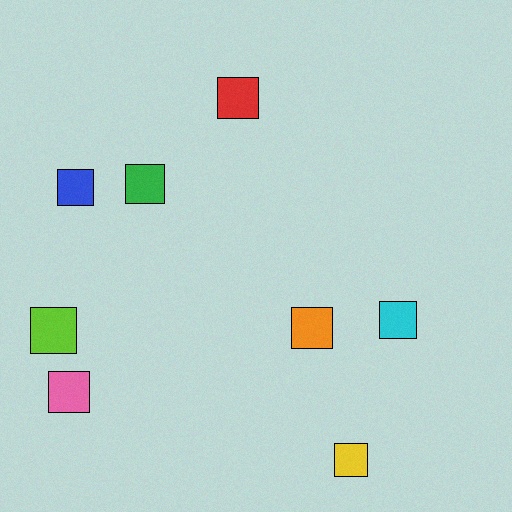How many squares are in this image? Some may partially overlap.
There are 8 squares.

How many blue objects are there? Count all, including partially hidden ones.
There is 1 blue object.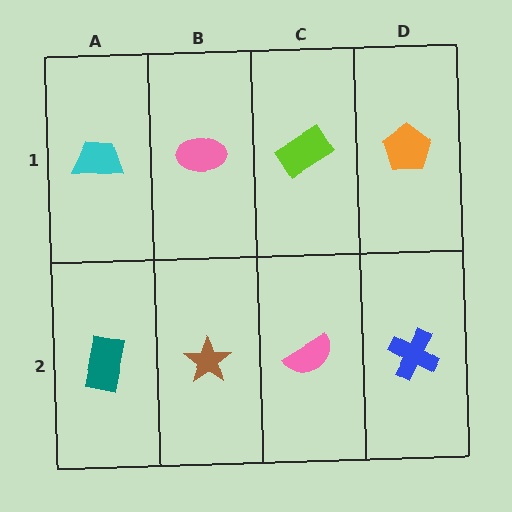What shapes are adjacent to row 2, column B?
A pink ellipse (row 1, column B), a teal rectangle (row 2, column A), a pink semicircle (row 2, column C).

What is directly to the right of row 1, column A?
A pink ellipse.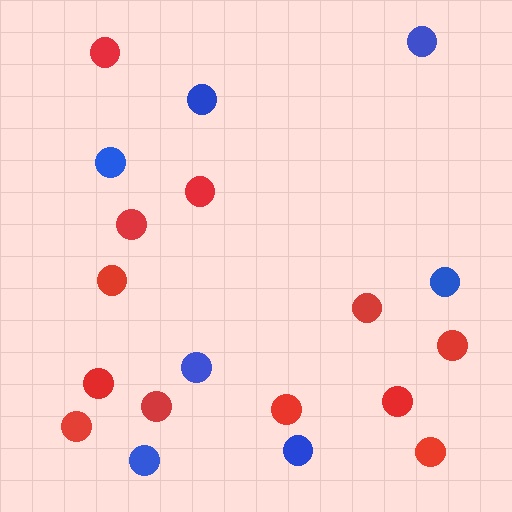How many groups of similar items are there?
There are 2 groups: one group of red circles (12) and one group of blue circles (7).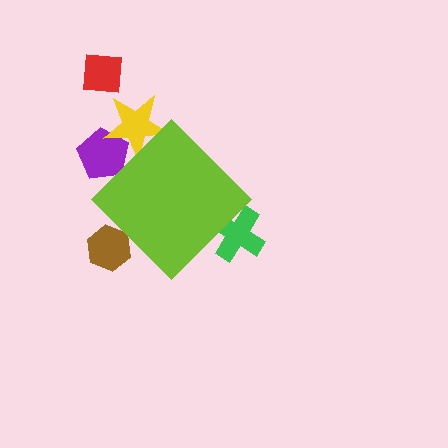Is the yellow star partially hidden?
Yes, the yellow star is partially hidden behind the lime diamond.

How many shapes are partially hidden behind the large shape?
4 shapes are partially hidden.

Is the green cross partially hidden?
Yes, the green cross is partially hidden behind the lime diamond.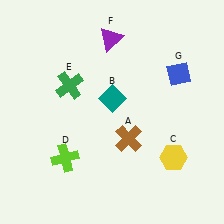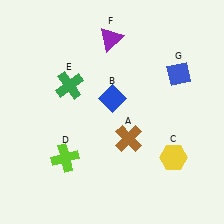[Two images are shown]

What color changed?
The diamond (B) changed from teal in Image 1 to blue in Image 2.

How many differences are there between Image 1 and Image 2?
There is 1 difference between the two images.